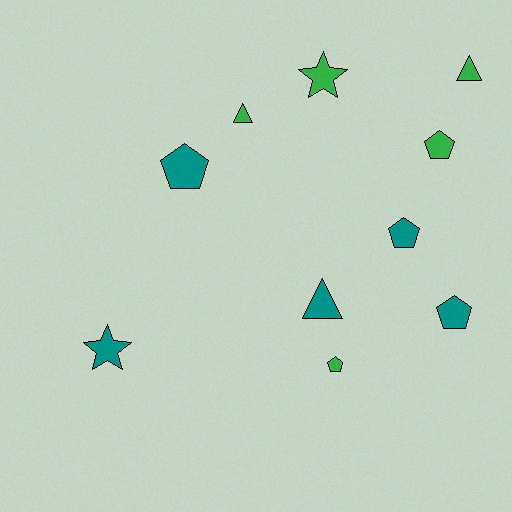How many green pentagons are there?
There are 2 green pentagons.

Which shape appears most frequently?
Pentagon, with 5 objects.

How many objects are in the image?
There are 10 objects.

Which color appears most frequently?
Teal, with 5 objects.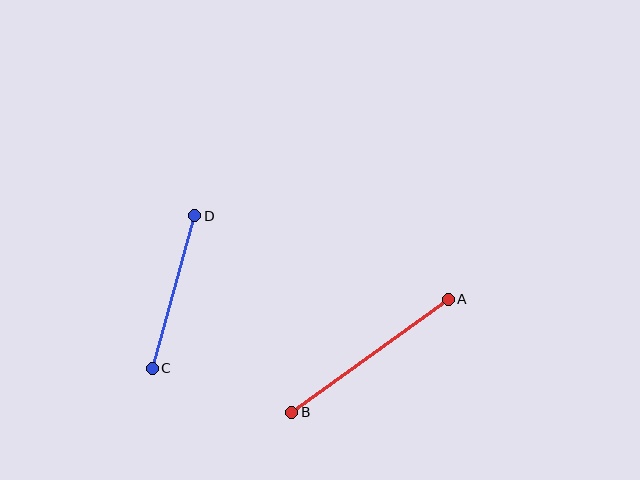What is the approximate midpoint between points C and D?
The midpoint is at approximately (173, 292) pixels.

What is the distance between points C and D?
The distance is approximately 158 pixels.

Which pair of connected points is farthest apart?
Points A and B are farthest apart.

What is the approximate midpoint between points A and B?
The midpoint is at approximately (370, 356) pixels.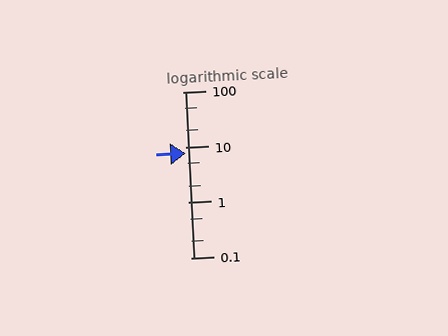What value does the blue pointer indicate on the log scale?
The pointer indicates approximately 7.6.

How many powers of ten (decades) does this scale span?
The scale spans 3 decades, from 0.1 to 100.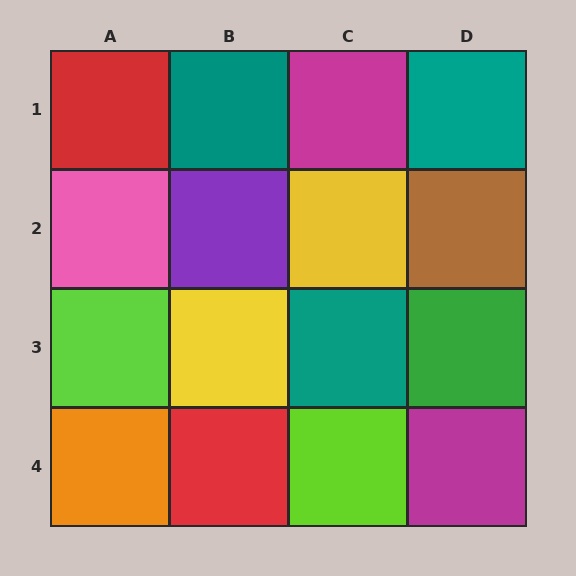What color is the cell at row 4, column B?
Red.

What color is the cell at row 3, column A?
Lime.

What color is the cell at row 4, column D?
Magenta.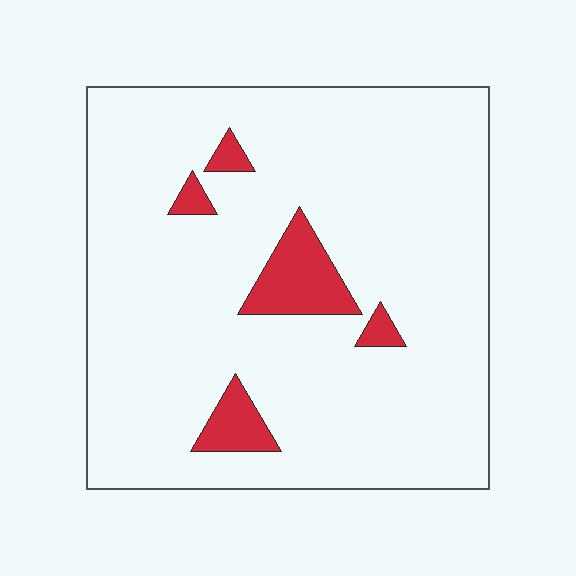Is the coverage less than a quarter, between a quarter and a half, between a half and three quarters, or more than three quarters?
Less than a quarter.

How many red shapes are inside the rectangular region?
5.